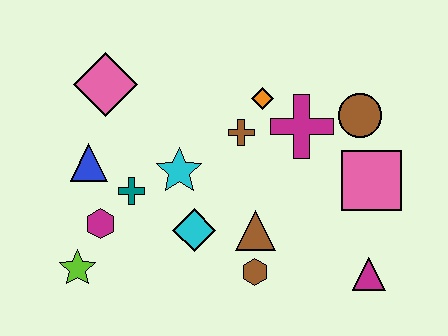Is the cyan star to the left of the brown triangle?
Yes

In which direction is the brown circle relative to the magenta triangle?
The brown circle is above the magenta triangle.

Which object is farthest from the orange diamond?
The lime star is farthest from the orange diamond.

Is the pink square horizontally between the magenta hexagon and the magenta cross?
No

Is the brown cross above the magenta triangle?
Yes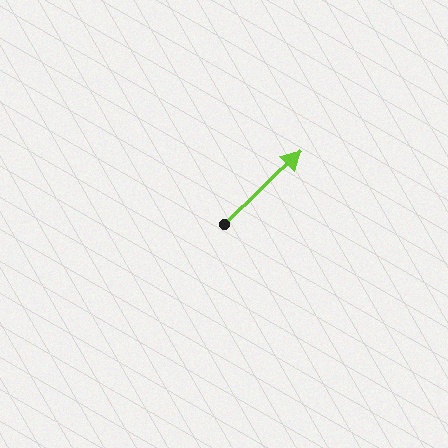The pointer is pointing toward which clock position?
Roughly 2 o'clock.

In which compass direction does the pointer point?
Northeast.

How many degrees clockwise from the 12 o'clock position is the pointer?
Approximately 46 degrees.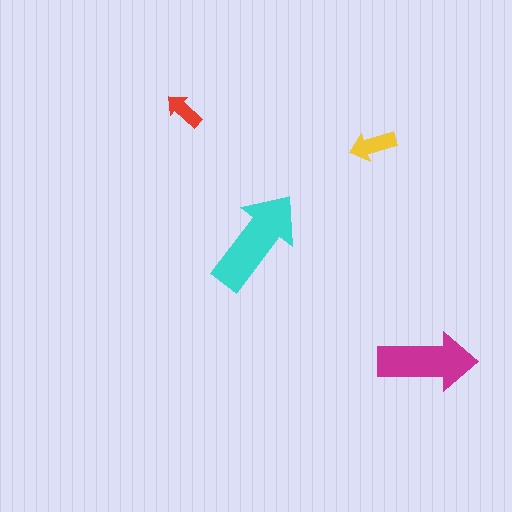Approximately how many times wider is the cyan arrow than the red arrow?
About 2.5 times wider.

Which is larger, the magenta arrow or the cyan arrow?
The cyan one.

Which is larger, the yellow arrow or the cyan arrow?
The cyan one.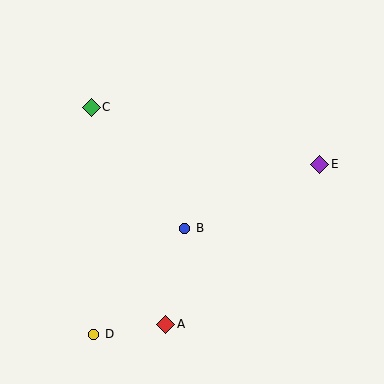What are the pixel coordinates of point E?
Point E is at (320, 164).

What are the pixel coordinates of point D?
Point D is at (94, 334).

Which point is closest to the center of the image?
Point B at (185, 228) is closest to the center.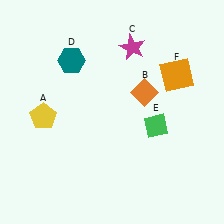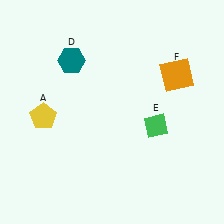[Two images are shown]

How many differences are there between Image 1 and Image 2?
There are 2 differences between the two images.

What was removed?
The orange diamond (B), the magenta star (C) were removed in Image 2.